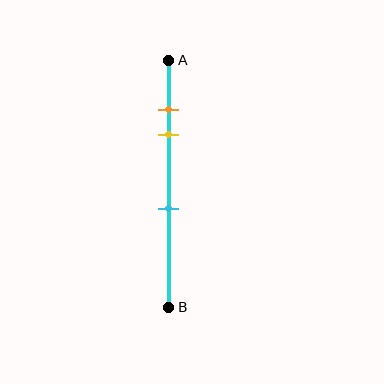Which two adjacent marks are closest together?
The orange and yellow marks are the closest adjacent pair.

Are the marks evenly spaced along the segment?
No, the marks are not evenly spaced.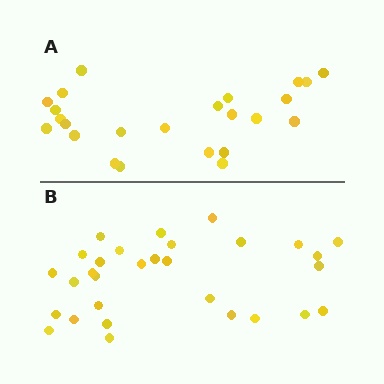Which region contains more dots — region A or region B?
Region B (the bottom region) has more dots.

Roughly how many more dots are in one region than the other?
Region B has about 6 more dots than region A.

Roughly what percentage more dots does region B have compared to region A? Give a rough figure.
About 25% more.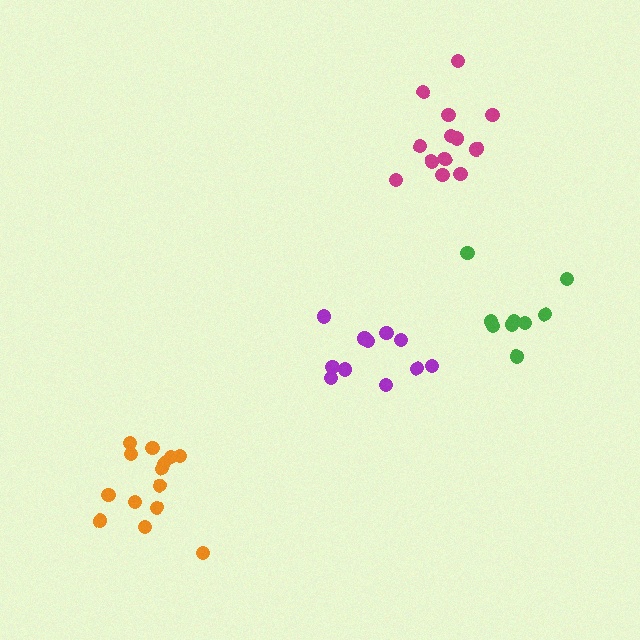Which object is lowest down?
The orange cluster is bottommost.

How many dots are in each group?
Group 1: 9 dots, Group 2: 11 dots, Group 3: 14 dots, Group 4: 13 dots (47 total).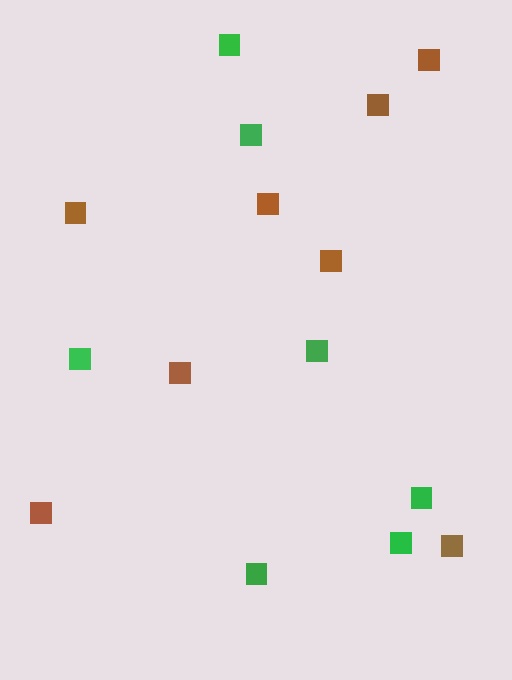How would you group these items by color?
There are 2 groups: one group of green squares (7) and one group of brown squares (8).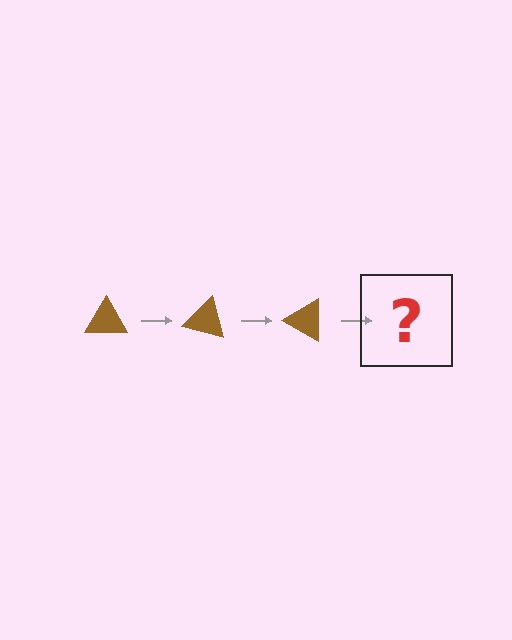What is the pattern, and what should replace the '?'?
The pattern is that the triangle rotates 15 degrees each step. The '?' should be a brown triangle rotated 45 degrees.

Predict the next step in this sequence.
The next step is a brown triangle rotated 45 degrees.